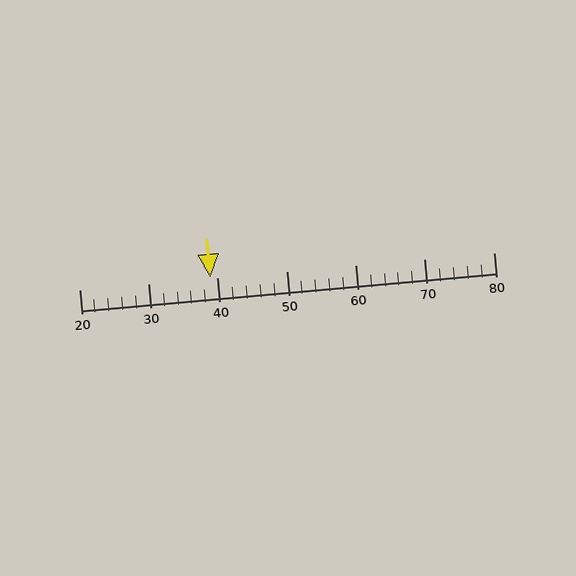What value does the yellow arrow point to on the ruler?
The yellow arrow points to approximately 39.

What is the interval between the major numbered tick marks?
The major tick marks are spaced 10 units apart.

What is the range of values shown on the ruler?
The ruler shows values from 20 to 80.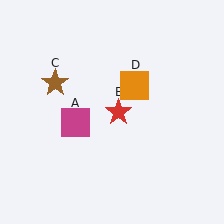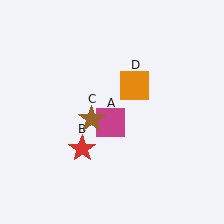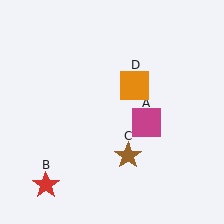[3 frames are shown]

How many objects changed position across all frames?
3 objects changed position: magenta square (object A), red star (object B), brown star (object C).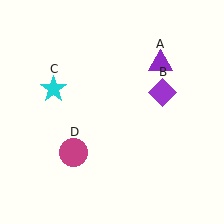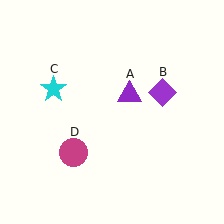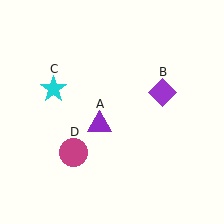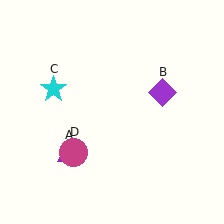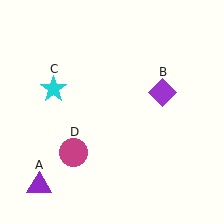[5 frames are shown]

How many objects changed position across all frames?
1 object changed position: purple triangle (object A).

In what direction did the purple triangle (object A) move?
The purple triangle (object A) moved down and to the left.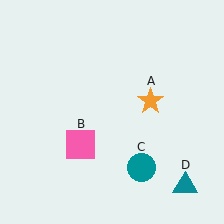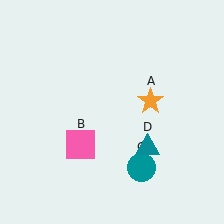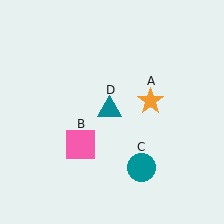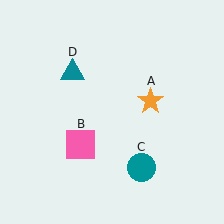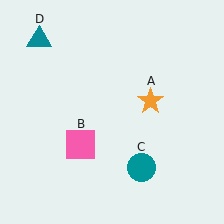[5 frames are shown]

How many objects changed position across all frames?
1 object changed position: teal triangle (object D).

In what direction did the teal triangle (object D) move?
The teal triangle (object D) moved up and to the left.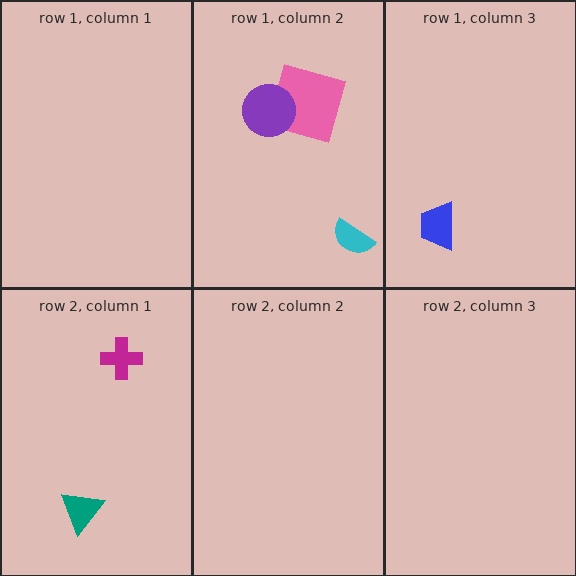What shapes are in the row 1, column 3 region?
The blue trapezoid.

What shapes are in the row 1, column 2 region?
The pink square, the cyan semicircle, the purple circle.